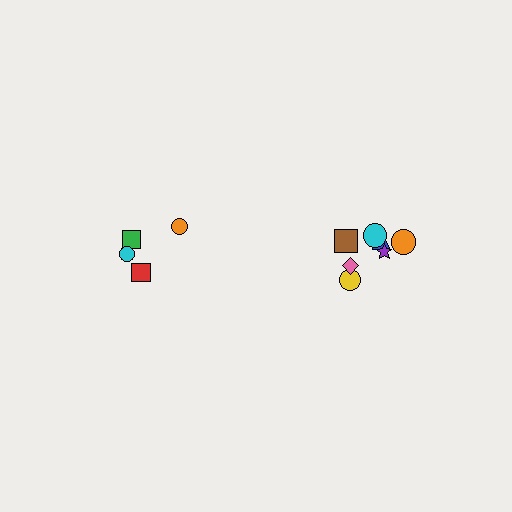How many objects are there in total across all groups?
There are 11 objects.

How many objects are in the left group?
There are 4 objects.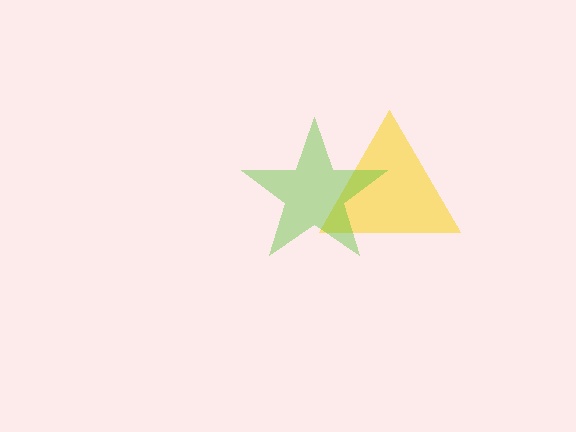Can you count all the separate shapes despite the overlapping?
Yes, there are 2 separate shapes.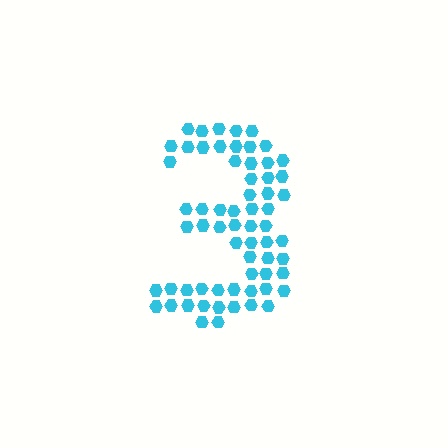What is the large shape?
The large shape is the digit 3.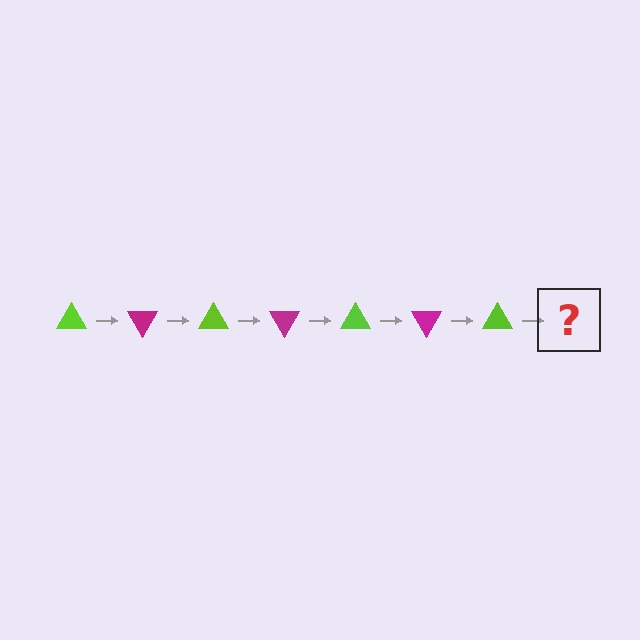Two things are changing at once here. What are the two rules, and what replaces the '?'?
The two rules are that it rotates 60 degrees each step and the color cycles through lime and magenta. The '?' should be a magenta triangle, rotated 420 degrees from the start.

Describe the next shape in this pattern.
It should be a magenta triangle, rotated 420 degrees from the start.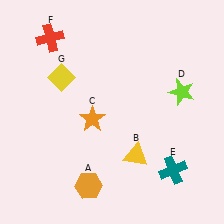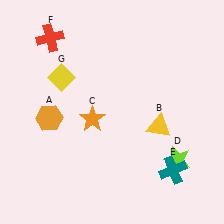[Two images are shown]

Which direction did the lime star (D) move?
The lime star (D) moved down.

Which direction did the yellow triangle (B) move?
The yellow triangle (B) moved up.